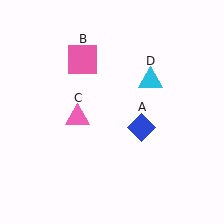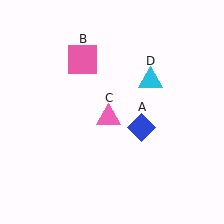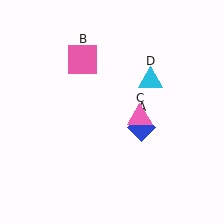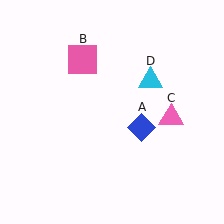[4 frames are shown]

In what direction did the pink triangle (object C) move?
The pink triangle (object C) moved right.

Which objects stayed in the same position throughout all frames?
Blue diamond (object A) and pink square (object B) and cyan triangle (object D) remained stationary.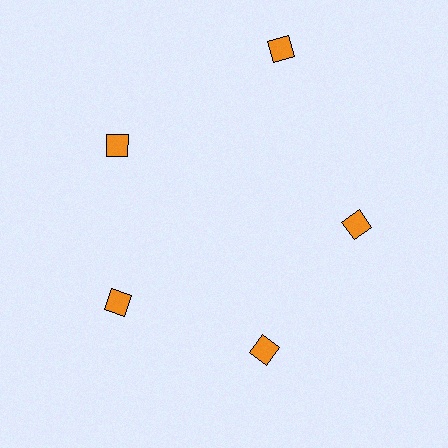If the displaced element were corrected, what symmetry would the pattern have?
It would have 5-fold rotational symmetry — the pattern would map onto itself every 72 degrees.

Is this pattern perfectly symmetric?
No. The 5 orange diamonds are arranged in a ring, but one element near the 1 o'clock position is pushed outward from the center, breaking the 5-fold rotational symmetry.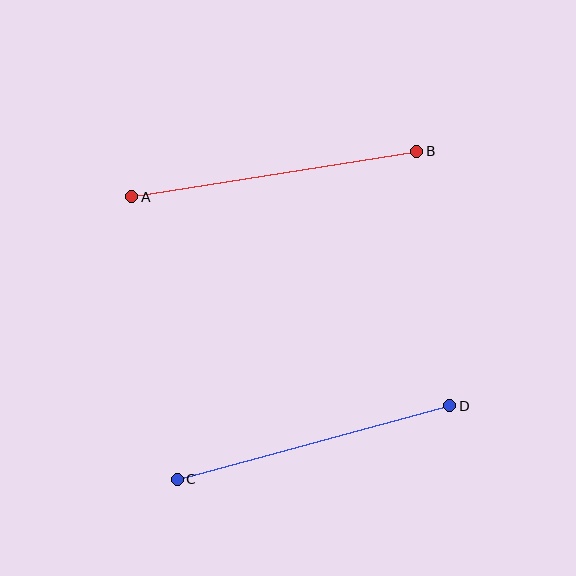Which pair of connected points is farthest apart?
Points A and B are farthest apart.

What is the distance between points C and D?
The distance is approximately 282 pixels.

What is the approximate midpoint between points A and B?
The midpoint is at approximately (274, 174) pixels.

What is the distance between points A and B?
The distance is approximately 288 pixels.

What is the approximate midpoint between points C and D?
The midpoint is at approximately (313, 443) pixels.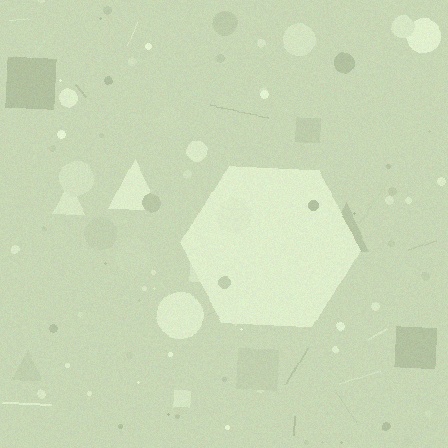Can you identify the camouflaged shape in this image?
The camouflaged shape is a hexagon.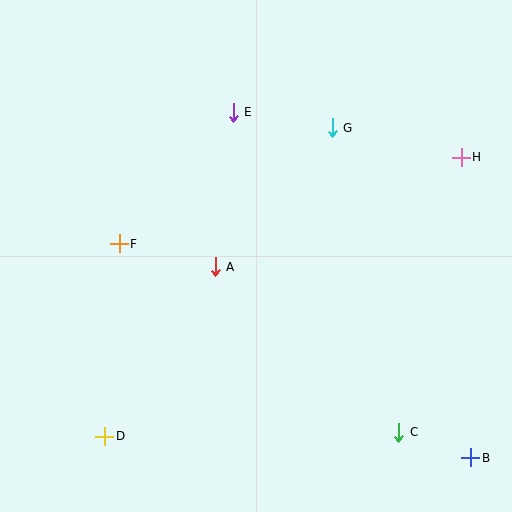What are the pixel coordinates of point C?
Point C is at (399, 432).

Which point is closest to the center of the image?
Point A at (215, 267) is closest to the center.